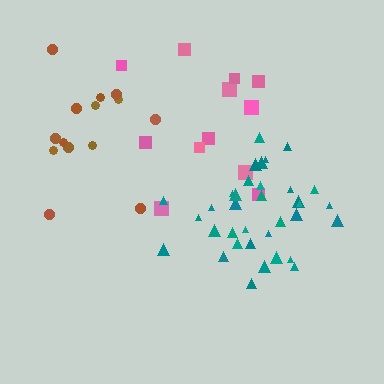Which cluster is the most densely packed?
Teal.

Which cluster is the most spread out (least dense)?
Brown.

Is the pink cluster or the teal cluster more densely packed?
Teal.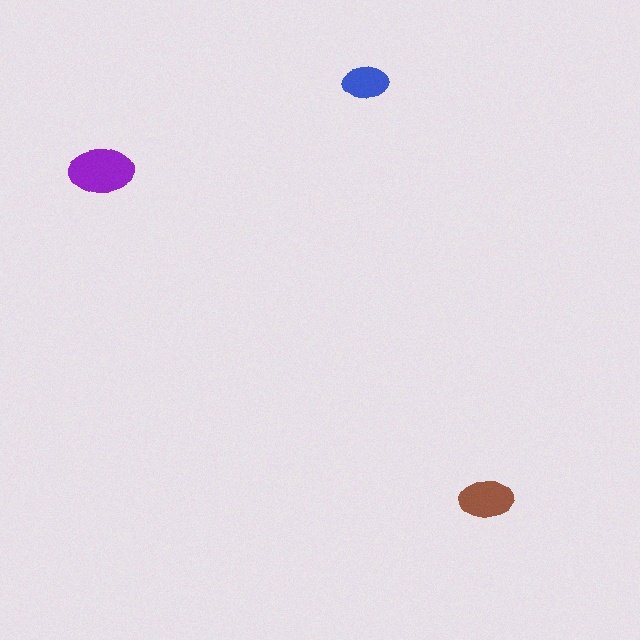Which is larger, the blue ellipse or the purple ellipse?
The purple one.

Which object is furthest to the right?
The brown ellipse is rightmost.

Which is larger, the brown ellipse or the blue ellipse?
The brown one.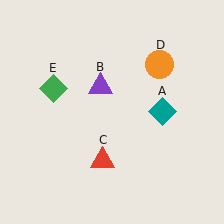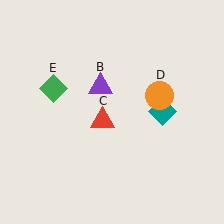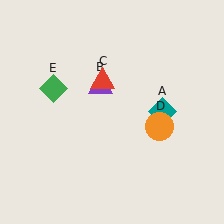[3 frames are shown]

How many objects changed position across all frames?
2 objects changed position: red triangle (object C), orange circle (object D).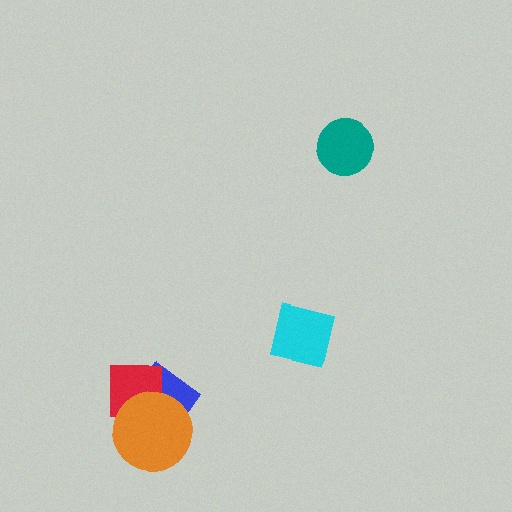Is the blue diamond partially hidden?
Yes, it is partially covered by another shape.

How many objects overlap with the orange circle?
2 objects overlap with the orange circle.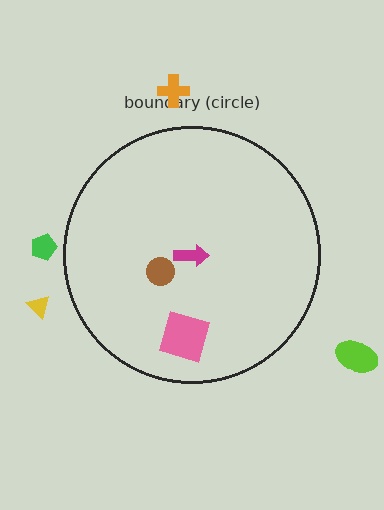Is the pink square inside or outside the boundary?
Inside.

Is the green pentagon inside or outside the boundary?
Outside.